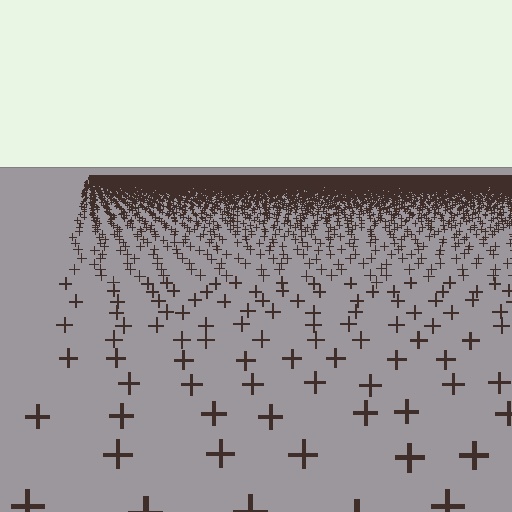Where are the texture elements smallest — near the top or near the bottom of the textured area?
Near the top.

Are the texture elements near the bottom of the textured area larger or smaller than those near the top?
Larger. Near the bottom, elements are closer to the viewer and appear at a bigger on-screen size.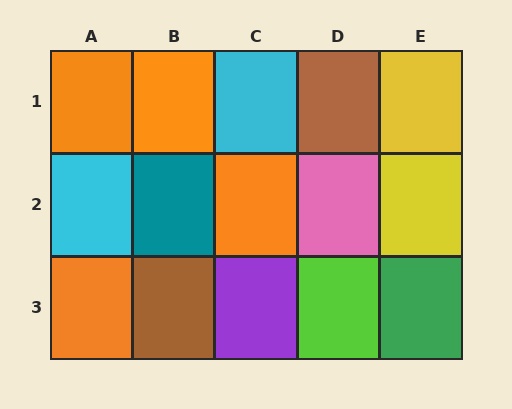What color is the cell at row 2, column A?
Cyan.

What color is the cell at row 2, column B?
Teal.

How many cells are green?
1 cell is green.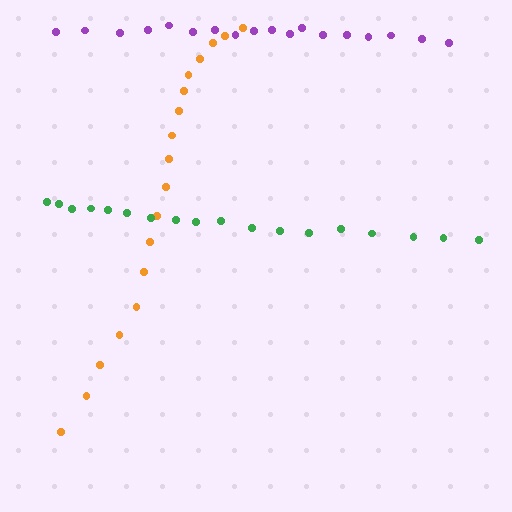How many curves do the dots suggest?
There are 3 distinct paths.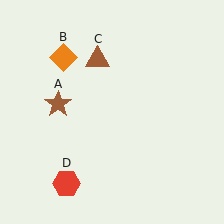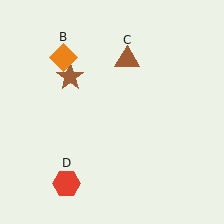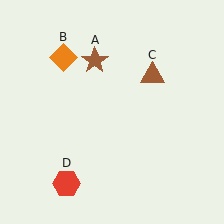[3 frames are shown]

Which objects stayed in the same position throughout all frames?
Orange diamond (object B) and red hexagon (object D) remained stationary.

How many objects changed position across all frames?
2 objects changed position: brown star (object A), brown triangle (object C).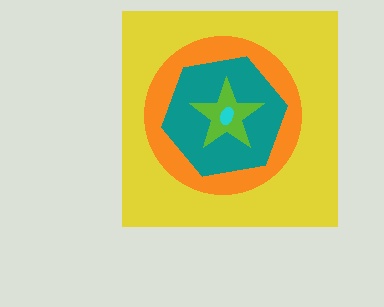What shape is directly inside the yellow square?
The orange circle.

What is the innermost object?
The cyan ellipse.